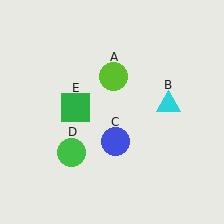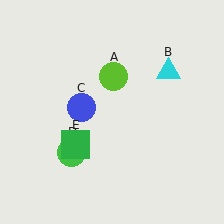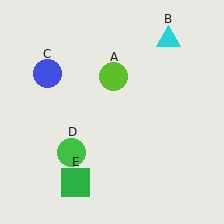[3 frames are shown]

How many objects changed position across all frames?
3 objects changed position: cyan triangle (object B), blue circle (object C), green square (object E).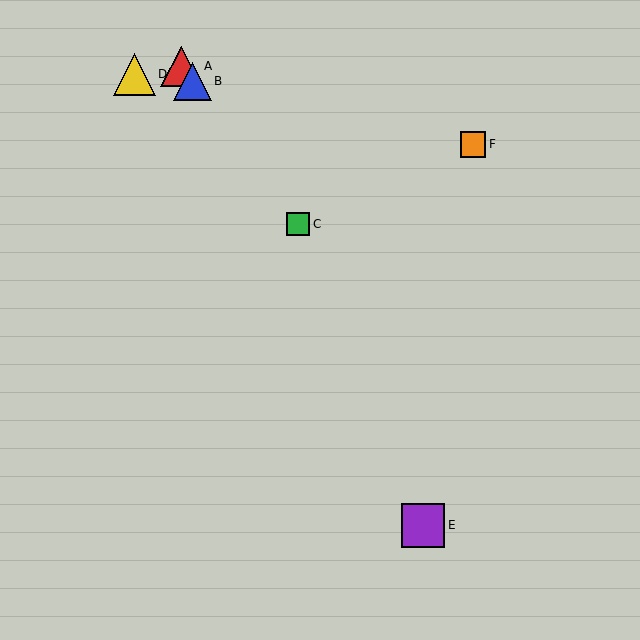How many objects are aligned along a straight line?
3 objects (A, B, C) are aligned along a straight line.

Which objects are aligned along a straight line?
Objects A, B, C are aligned along a straight line.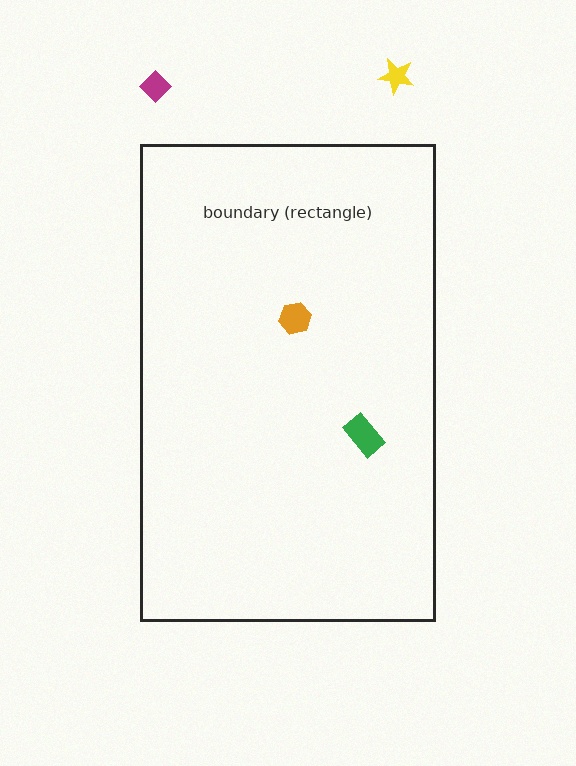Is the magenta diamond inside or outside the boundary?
Outside.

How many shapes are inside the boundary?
2 inside, 2 outside.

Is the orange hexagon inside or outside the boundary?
Inside.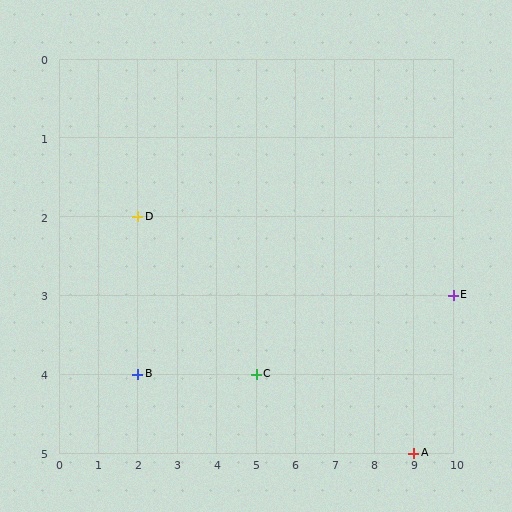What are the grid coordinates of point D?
Point D is at grid coordinates (2, 2).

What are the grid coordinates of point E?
Point E is at grid coordinates (10, 3).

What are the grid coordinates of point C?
Point C is at grid coordinates (5, 4).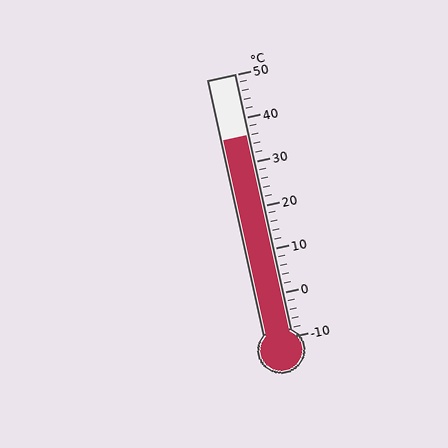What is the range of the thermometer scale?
The thermometer scale ranges from -10°C to 50°C.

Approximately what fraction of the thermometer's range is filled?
The thermometer is filled to approximately 75% of its range.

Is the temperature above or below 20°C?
The temperature is above 20°C.